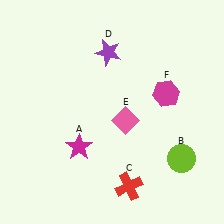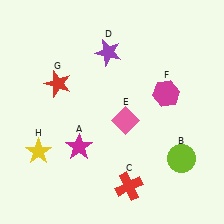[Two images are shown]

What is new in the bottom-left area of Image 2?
A yellow star (H) was added in the bottom-left area of Image 2.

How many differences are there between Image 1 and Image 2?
There are 2 differences between the two images.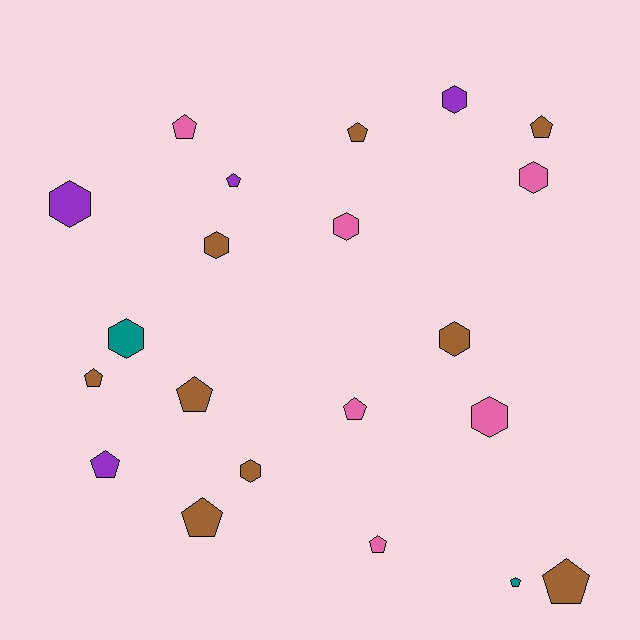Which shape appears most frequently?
Pentagon, with 12 objects.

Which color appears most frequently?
Brown, with 9 objects.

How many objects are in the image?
There are 21 objects.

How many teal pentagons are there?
There is 1 teal pentagon.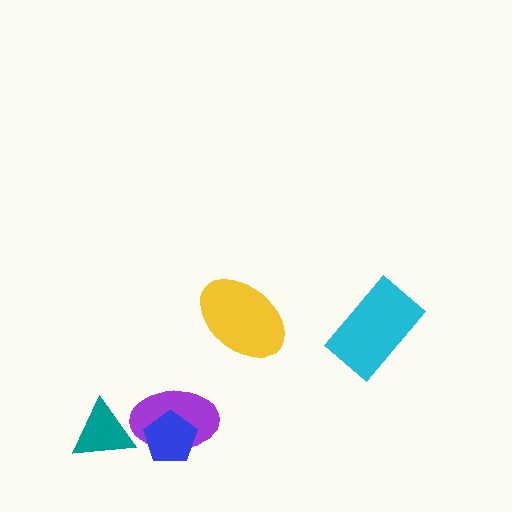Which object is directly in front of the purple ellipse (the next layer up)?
The teal triangle is directly in front of the purple ellipse.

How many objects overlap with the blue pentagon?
1 object overlaps with the blue pentagon.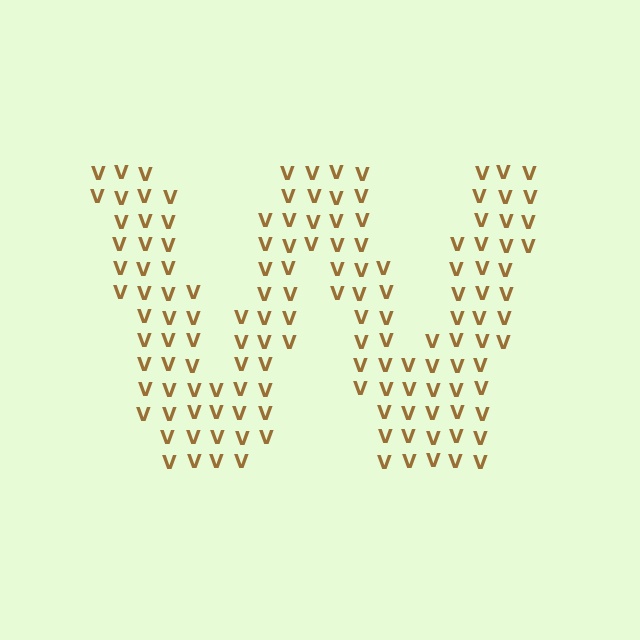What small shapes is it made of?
It is made of small letter V's.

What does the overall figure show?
The overall figure shows the letter W.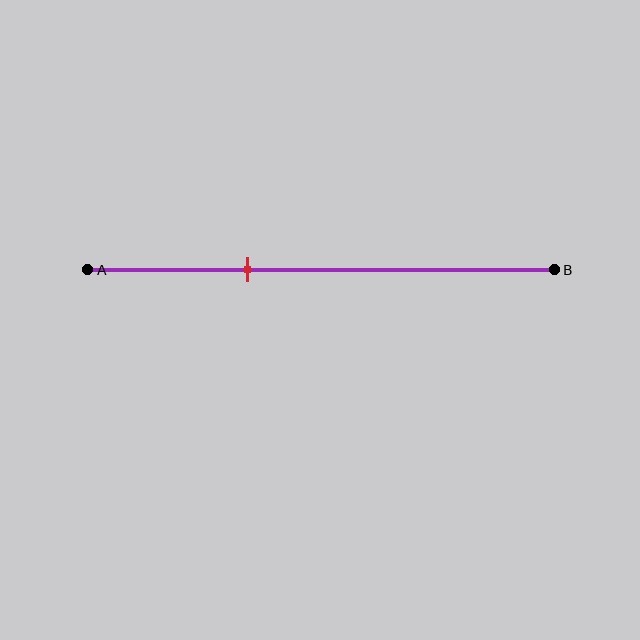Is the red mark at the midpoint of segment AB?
No, the mark is at about 35% from A, not at the 50% midpoint.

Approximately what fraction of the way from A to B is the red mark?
The red mark is approximately 35% of the way from A to B.